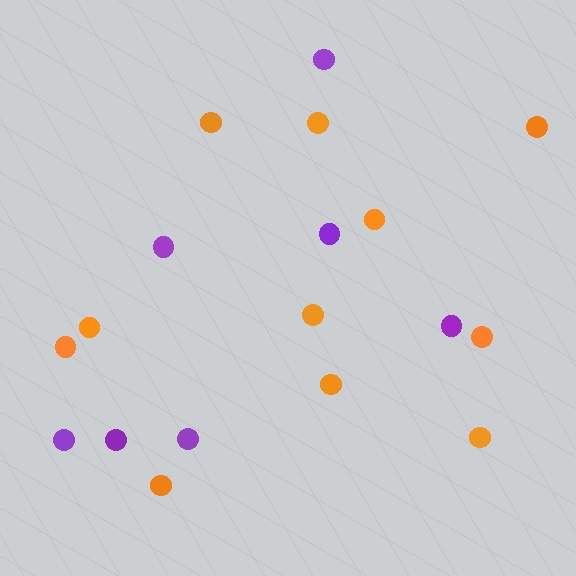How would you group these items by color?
There are 2 groups: one group of orange circles (11) and one group of purple circles (7).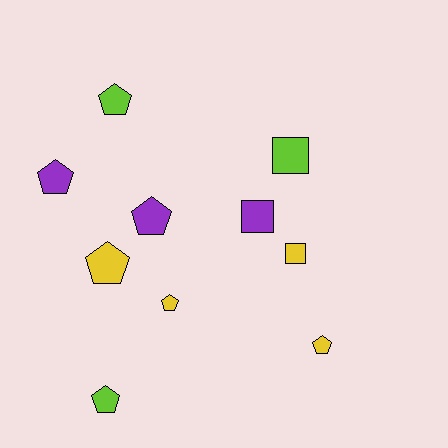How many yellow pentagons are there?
There are 3 yellow pentagons.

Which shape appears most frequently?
Pentagon, with 7 objects.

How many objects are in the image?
There are 10 objects.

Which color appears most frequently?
Yellow, with 4 objects.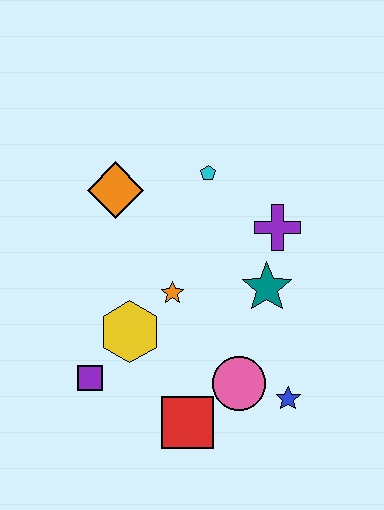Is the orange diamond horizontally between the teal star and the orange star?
No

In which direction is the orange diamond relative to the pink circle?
The orange diamond is above the pink circle.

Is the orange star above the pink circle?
Yes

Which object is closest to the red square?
The pink circle is closest to the red square.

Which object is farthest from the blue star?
The orange diamond is farthest from the blue star.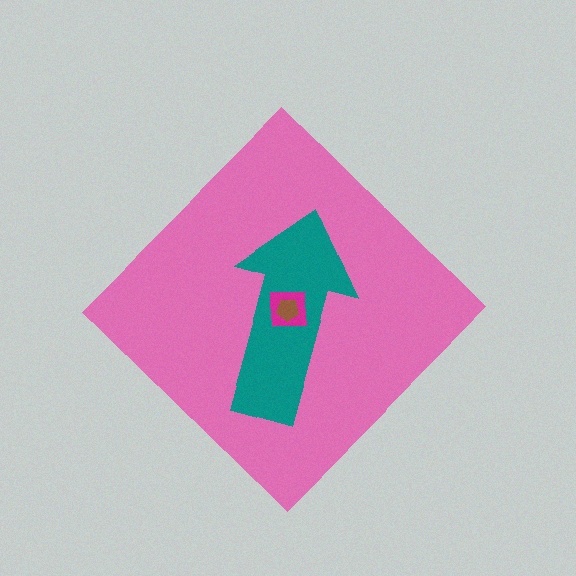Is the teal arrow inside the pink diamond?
Yes.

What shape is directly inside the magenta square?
The brown pentagon.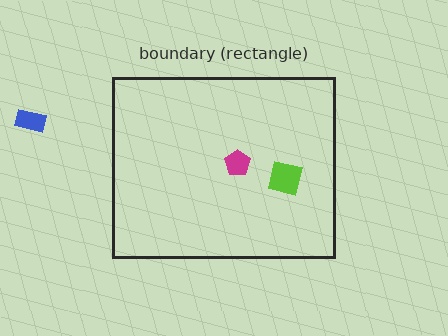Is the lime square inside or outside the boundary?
Inside.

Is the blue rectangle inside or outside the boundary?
Outside.